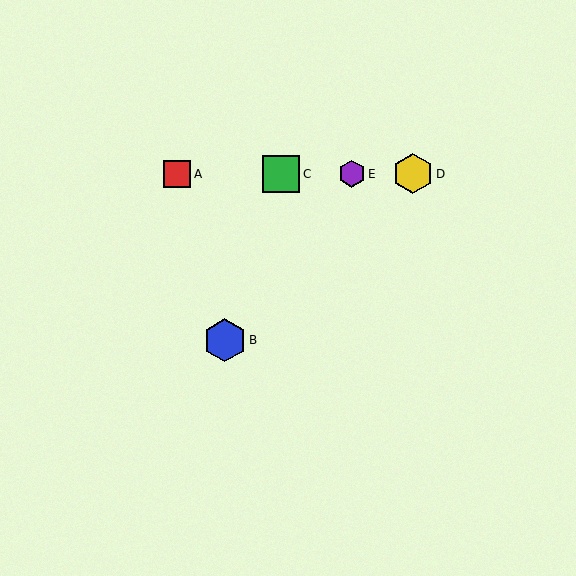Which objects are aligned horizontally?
Objects A, C, D, E are aligned horizontally.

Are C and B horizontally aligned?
No, C is at y≈174 and B is at y≈340.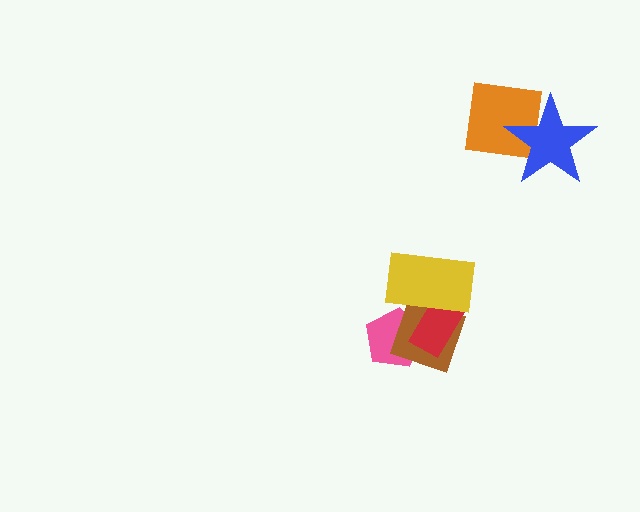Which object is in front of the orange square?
The blue star is in front of the orange square.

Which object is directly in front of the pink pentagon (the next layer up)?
The brown square is directly in front of the pink pentagon.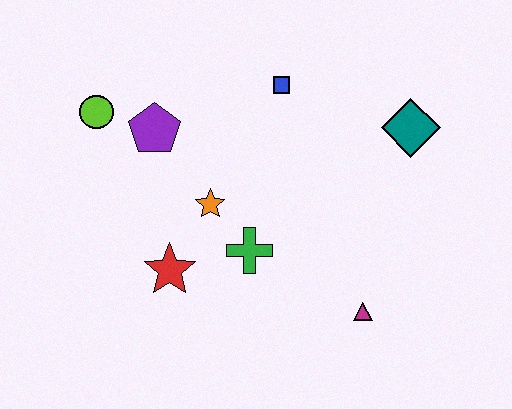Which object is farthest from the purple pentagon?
The magenta triangle is farthest from the purple pentagon.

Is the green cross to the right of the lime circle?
Yes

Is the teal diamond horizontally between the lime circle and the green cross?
No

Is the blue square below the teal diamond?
No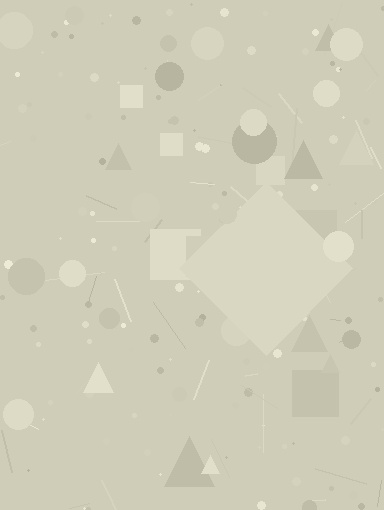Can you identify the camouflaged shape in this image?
The camouflaged shape is a diamond.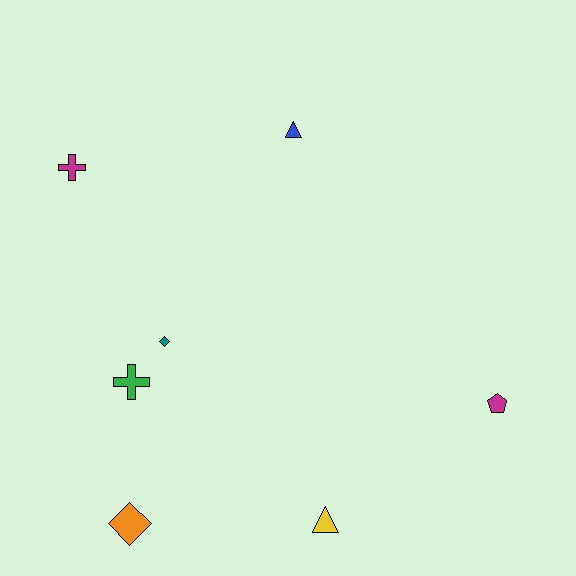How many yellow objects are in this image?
There is 1 yellow object.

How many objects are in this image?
There are 7 objects.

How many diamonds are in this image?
There are 2 diamonds.